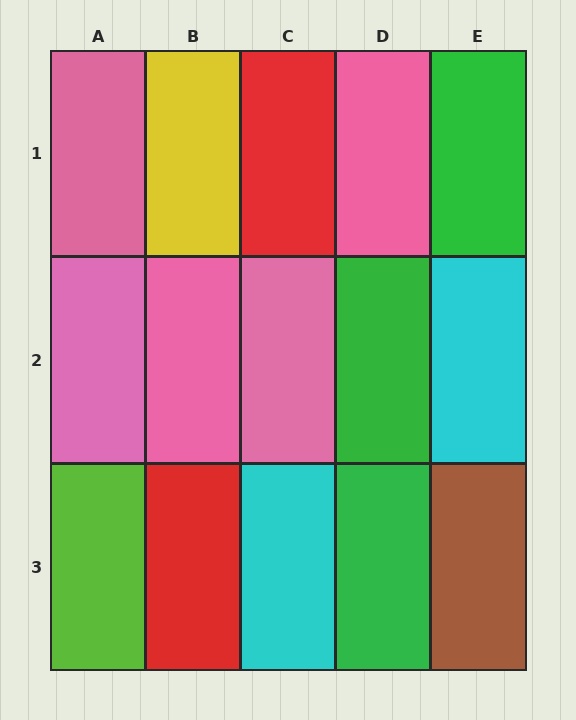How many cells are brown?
1 cell is brown.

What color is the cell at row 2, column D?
Green.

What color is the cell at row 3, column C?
Cyan.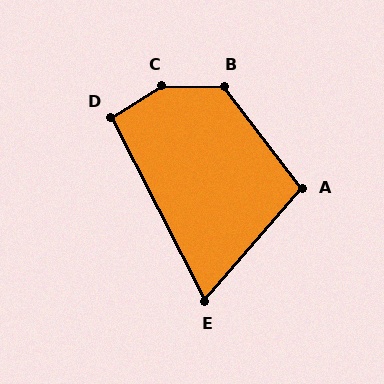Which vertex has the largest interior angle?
C, at approximately 148 degrees.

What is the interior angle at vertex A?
Approximately 102 degrees (obtuse).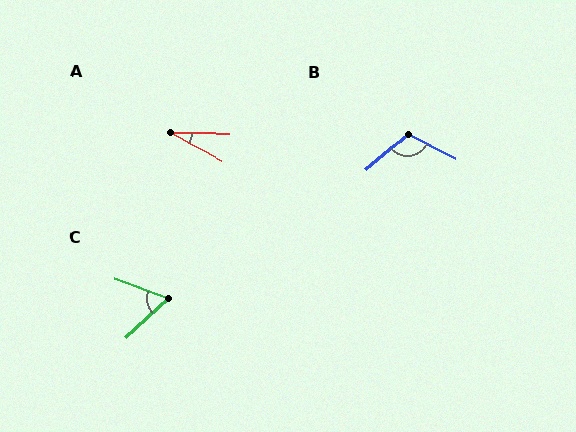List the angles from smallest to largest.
A (27°), C (63°), B (112°).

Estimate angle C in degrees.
Approximately 63 degrees.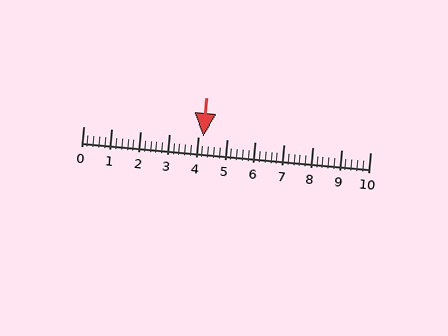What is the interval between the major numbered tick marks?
The major tick marks are spaced 1 units apart.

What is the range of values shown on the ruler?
The ruler shows values from 0 to 10.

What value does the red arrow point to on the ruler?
The red arrow points to approximately 4.2.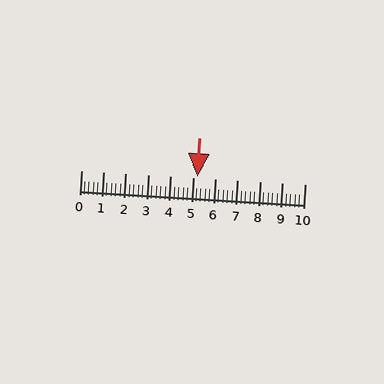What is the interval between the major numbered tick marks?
The major tick marks are spaced 1 units apart.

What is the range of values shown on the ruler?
The ruler shows values from 0 to 10.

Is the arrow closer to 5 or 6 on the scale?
The arrow is closer to 5.